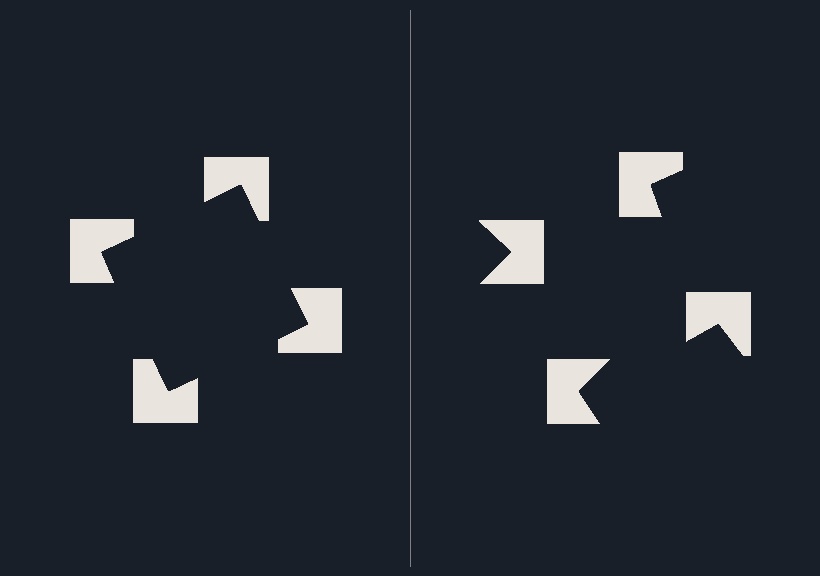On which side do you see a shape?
An illusory square appears on the left side. On the right side the wedge cuts are rotated, so no coherent shape forms.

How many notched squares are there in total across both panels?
8 — 4 on each side.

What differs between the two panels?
The notched squares are positioned identically on both sides; only the wedge orientations differ. On the left they align to a square; on the right they are misaligned.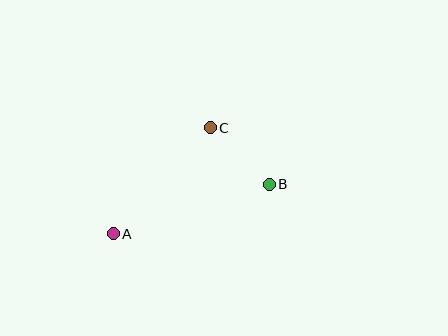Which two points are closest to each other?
Points B and C are closest to each other.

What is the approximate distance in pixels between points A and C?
The distance between A and C is approximately 144 pixels.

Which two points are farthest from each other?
Points A and B are farthest from each other.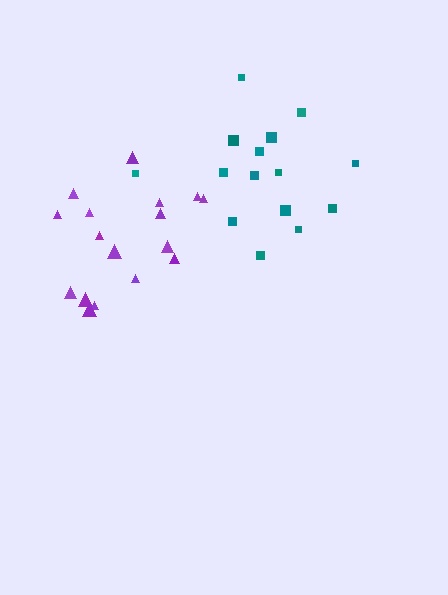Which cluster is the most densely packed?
Purple.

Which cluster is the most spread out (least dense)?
Teal.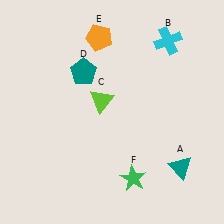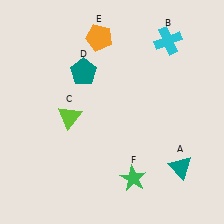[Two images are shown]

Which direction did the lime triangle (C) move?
The lime triangle (C) moved left.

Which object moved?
The lime triangle (C) moved left.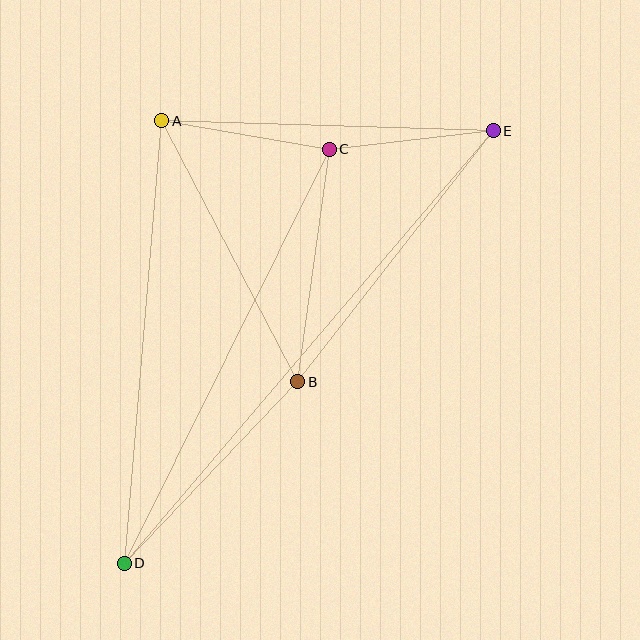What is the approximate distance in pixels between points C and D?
The distance between C and D is approximately 462 pixels.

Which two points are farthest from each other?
Points D and E are farthest from each other.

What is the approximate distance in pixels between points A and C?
The distance between A and C is approximately 170 pixels.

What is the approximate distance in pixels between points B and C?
The distance between B and C is approximately 234 pixels.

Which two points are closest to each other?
Points C and E are closest to each other.